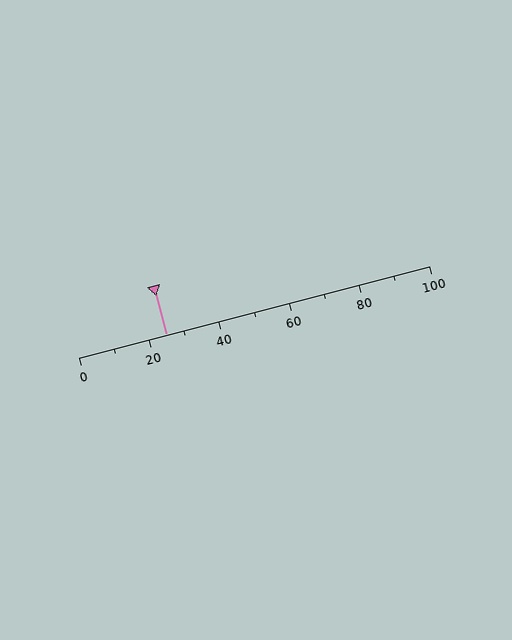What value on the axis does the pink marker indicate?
The marker indicates approximately 25.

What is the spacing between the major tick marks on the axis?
The major ticks are spaced 20 apart.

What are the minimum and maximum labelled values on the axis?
The axis runs from 0 to 100.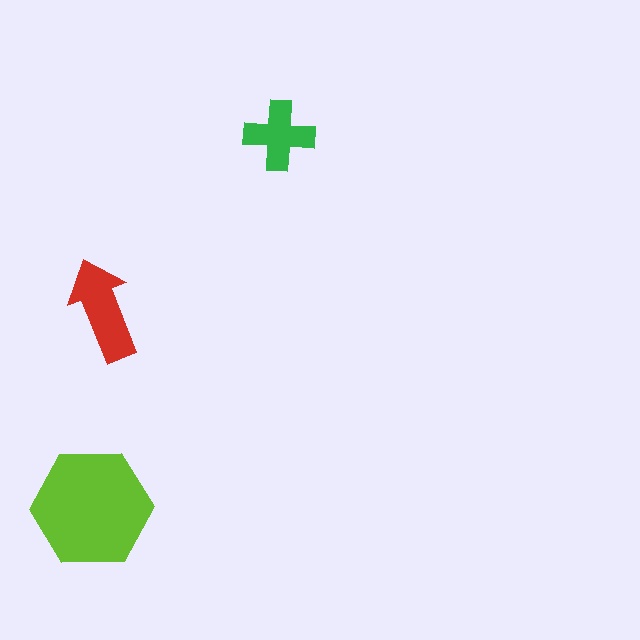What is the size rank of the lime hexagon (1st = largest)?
1st.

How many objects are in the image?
There are 3 objects in the image.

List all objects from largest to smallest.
The lime hexagon, the red arrow, the green cross.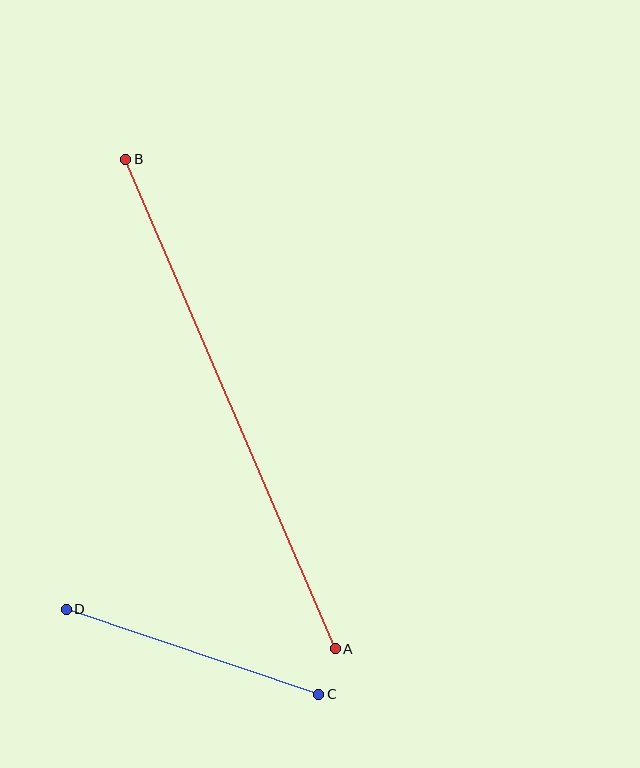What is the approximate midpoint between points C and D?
The midpoint is at approximately (192, 652) pixels.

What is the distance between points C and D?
The distance is approximately 266 pixels.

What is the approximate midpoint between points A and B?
The midpoint is at approximately (230, 404) pixels.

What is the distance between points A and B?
The distance is approximately 533 pixels.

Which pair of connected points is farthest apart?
Points A and B are farthest apart.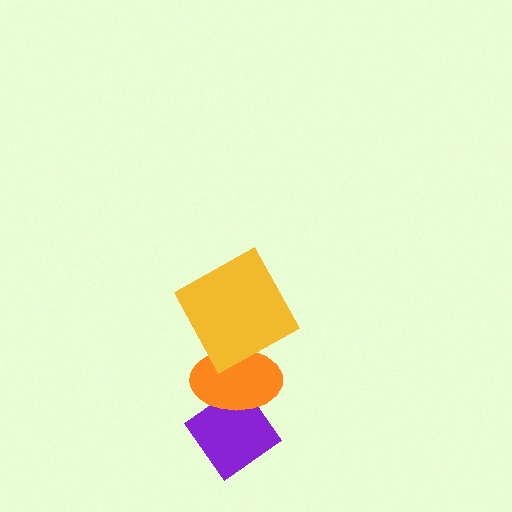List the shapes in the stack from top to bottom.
From top to bottom: the yellow square, the orange ellipse, the purple diamond.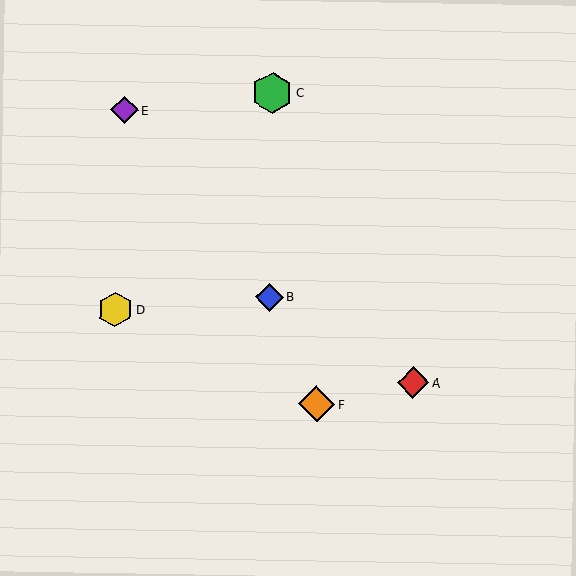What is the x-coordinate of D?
Object D is at x≈115.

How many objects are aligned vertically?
2 objects (B, C) are aligned vertically.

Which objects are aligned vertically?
Objects B, C are aligned vertically.